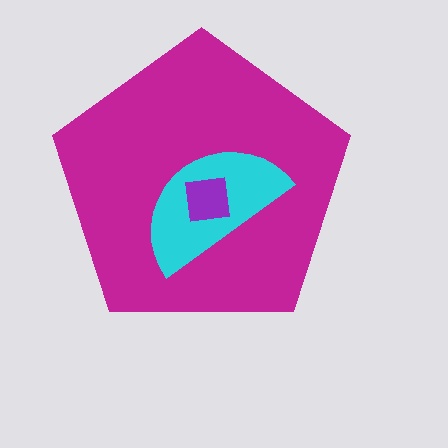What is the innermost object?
The purple square.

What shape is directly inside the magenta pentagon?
The cyan semicircle.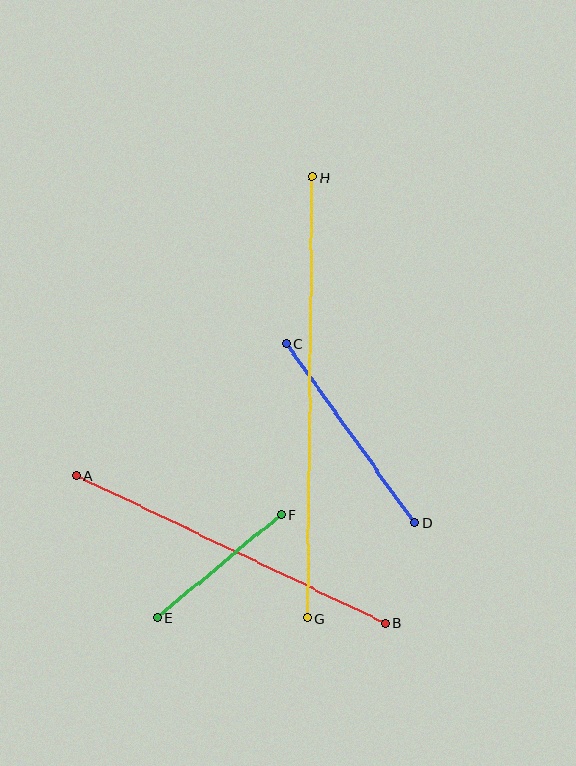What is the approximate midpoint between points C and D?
The midpoint is at approximately (350, 433) pixels.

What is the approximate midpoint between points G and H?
The midpoint is at approximately (310, 398) pixels.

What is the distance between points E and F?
The distance is approximately 161 pixels.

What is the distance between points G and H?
The distance is approximately 441 pixels.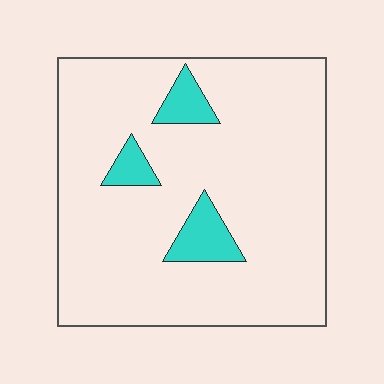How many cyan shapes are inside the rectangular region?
3.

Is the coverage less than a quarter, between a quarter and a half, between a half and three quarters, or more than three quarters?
Less than a quarter.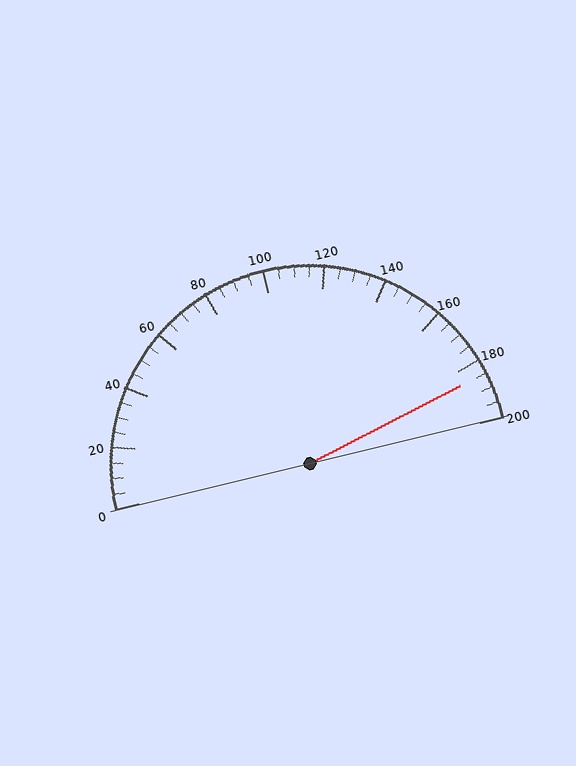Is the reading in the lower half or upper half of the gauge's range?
The reading is in the upper half of the range (0 to 200).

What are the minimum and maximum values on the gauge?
The gauge ranges from 0 to 200.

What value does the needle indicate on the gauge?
The needle indicates approximately 185.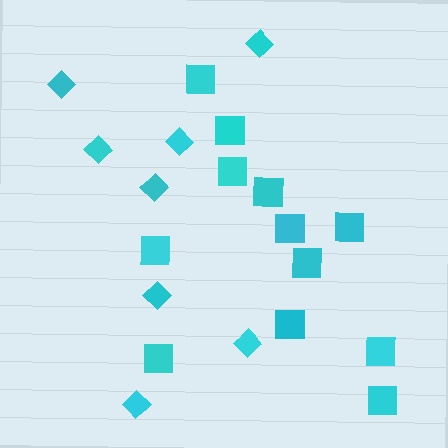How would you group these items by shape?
There are 2 groups: one group of squares (12) and one group of diamonds (8).